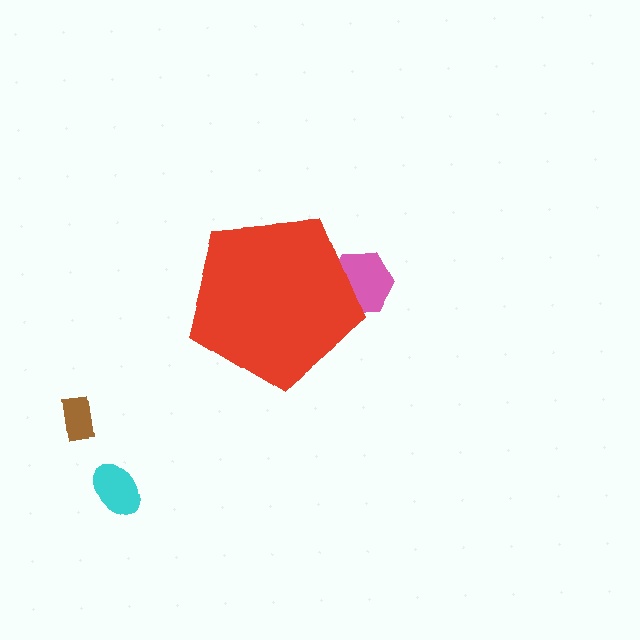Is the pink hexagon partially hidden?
Yes, the pink hexagon is partially hidden behind the red pentagon.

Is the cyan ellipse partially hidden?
No, the cyan ellipse is fully visible.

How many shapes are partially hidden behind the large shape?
1 shape is partially hidden.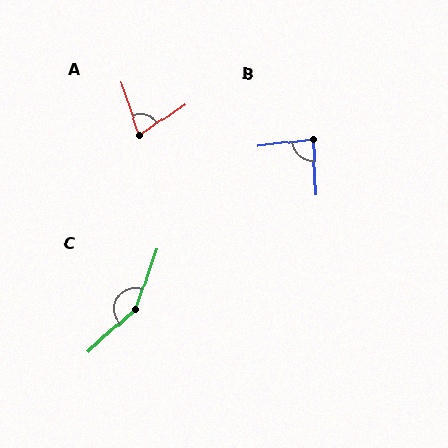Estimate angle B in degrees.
Approximately 86 degrees.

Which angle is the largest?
C, at approximately 151 degrees.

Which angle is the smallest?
A, at approximately 74 degrees.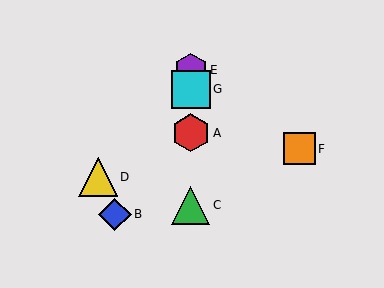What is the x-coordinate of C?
Object C is at x≈191.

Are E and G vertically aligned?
Yes, both are at x≈191.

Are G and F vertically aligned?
No, G is at x≈191 and F is at x≈299.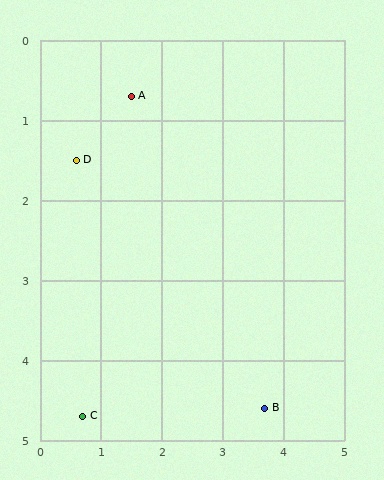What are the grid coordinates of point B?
Point B is at approximately (3.7, 4.6).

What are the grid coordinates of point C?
Point C is at approximately (0.7, 4.7).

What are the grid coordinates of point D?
Point D is at approximately (0.6, 1.5).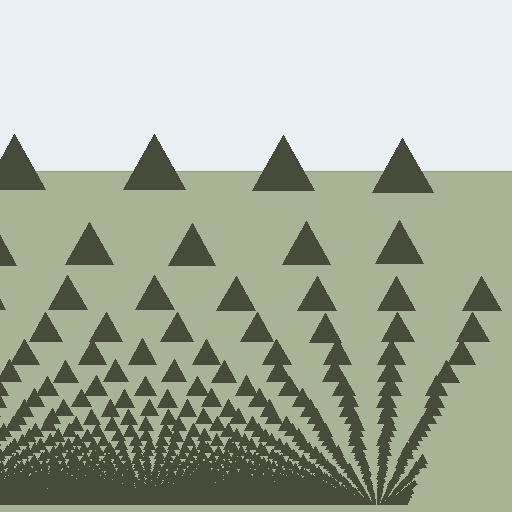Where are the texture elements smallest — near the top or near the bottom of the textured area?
Near the bottom.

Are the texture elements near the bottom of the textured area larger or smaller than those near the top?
Smaller. The gradient is inverted — elements near the bottom are smaller and denser.